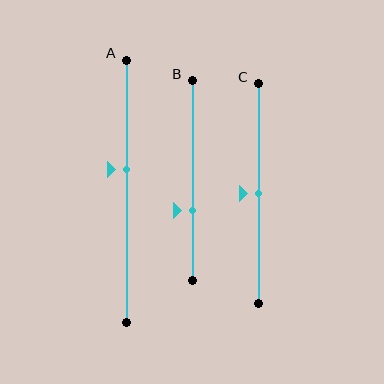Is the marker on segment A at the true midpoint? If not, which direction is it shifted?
No, the marker on segment A is shifted upward by about 8% of the segment length.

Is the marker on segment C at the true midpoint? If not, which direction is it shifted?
Yes, the marker on segment C is at the true midpoint.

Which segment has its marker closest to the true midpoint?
Segment C has its marker closest to the true midpoint.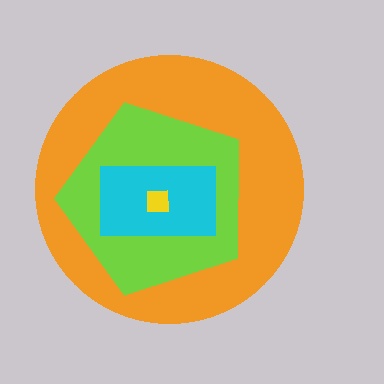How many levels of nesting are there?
4.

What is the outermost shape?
The orange circle.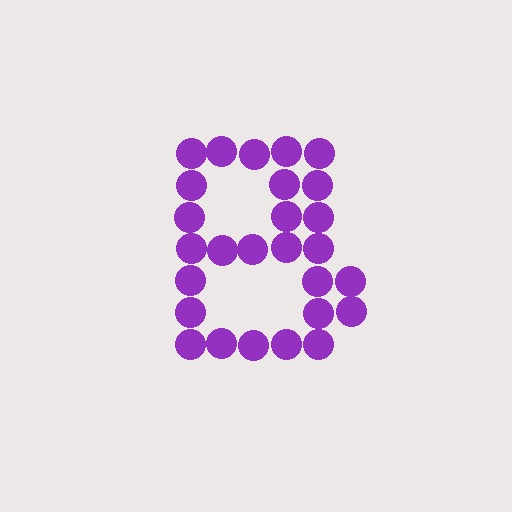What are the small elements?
The small elements are circles.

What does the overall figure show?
The overall figure shows the letter B.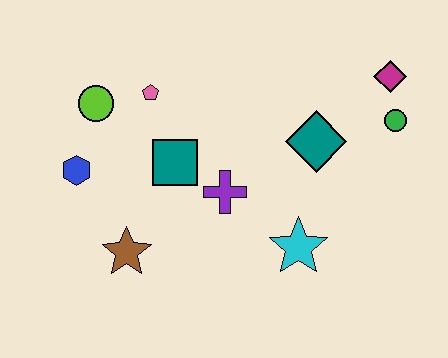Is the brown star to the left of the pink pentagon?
Yes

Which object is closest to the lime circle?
The pink pentagon is closest to the lime circle.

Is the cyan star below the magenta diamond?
Yes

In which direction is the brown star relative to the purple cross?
The brown star is to the left of the purple cross.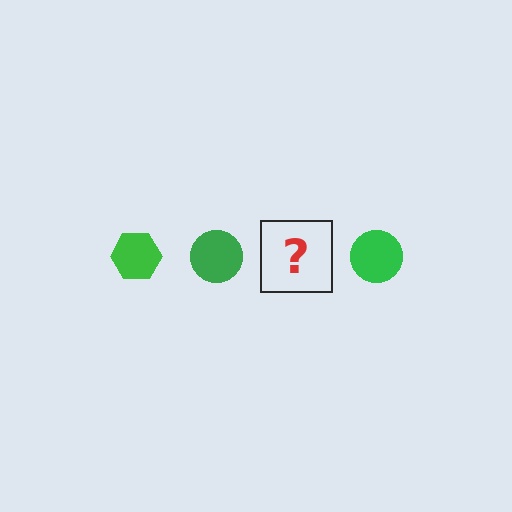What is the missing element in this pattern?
The missing element is a green hexagon.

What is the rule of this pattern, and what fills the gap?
The rule is that the pattern cycles through hexagon, circle shapes in green. The gap should be filled with a green hexagon.